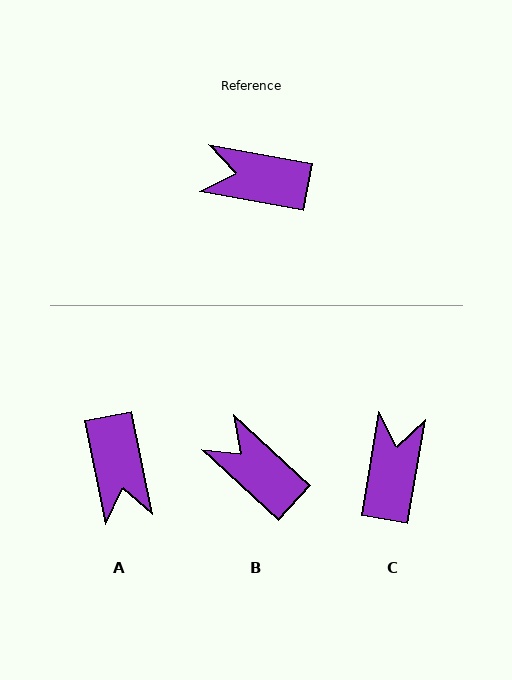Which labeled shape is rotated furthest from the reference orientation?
A, about 112 degrees away.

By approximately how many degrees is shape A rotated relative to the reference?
Approximately 112 degrees counter-clockwise.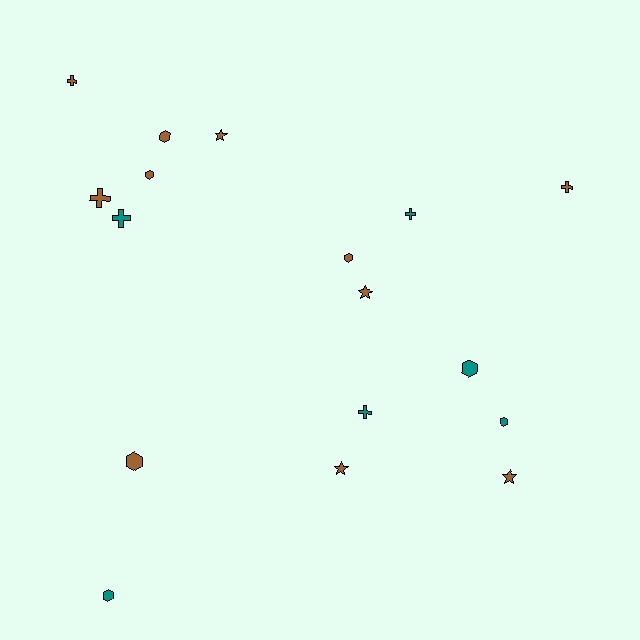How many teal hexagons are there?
There are 3 teal hexagons.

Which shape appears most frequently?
Hexagon, with 7 objects.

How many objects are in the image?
There are 17 objects.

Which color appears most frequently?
Brown, with 11 objects.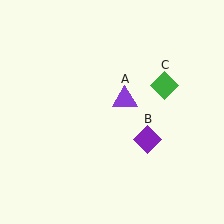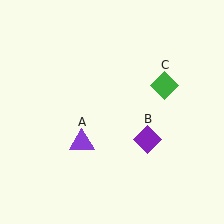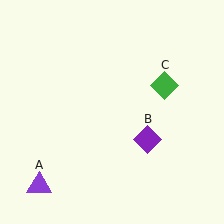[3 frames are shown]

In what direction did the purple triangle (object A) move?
The purple triangle (object A) moved down and to the left.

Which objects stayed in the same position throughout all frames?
Purple diamond (object B) and green diamond (object C) remained stationary.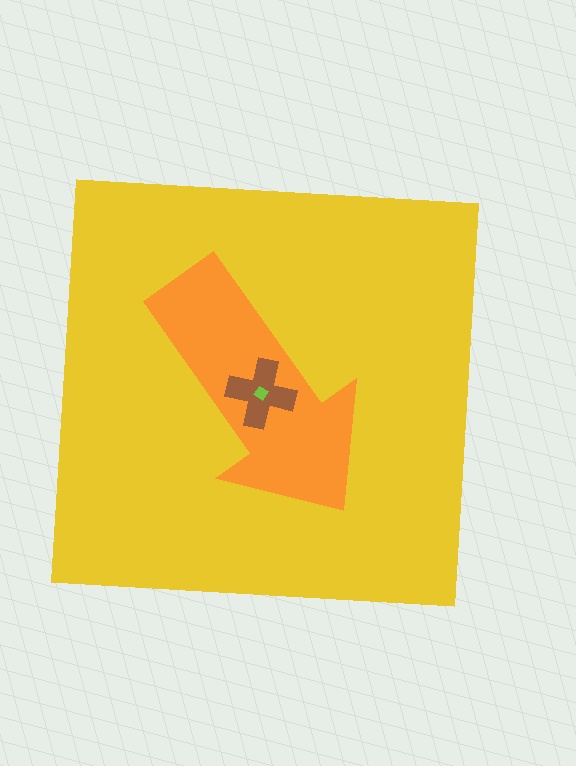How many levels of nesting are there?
4.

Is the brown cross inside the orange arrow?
Yes.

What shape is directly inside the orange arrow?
The brown cross.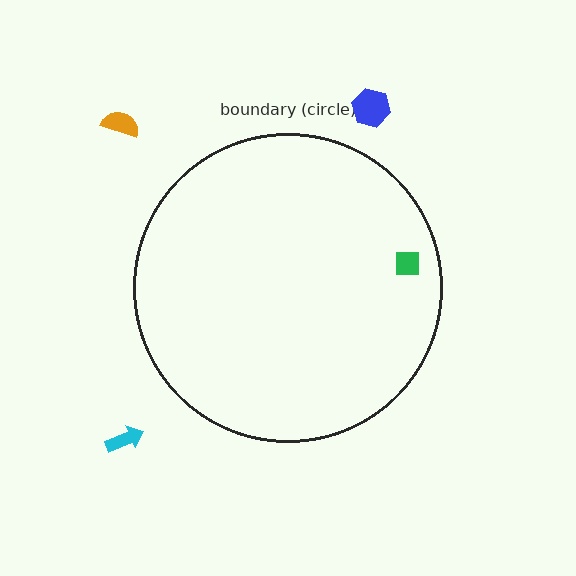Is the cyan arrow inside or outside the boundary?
Outside.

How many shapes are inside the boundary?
1 inside, 3 outside.